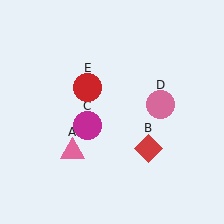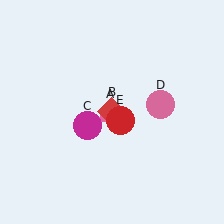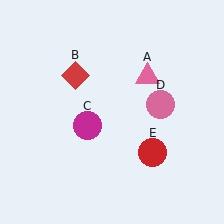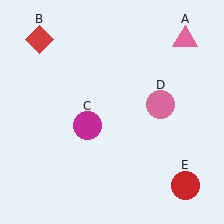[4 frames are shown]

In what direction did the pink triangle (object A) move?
The pink triangle (object A) moved up and to the right.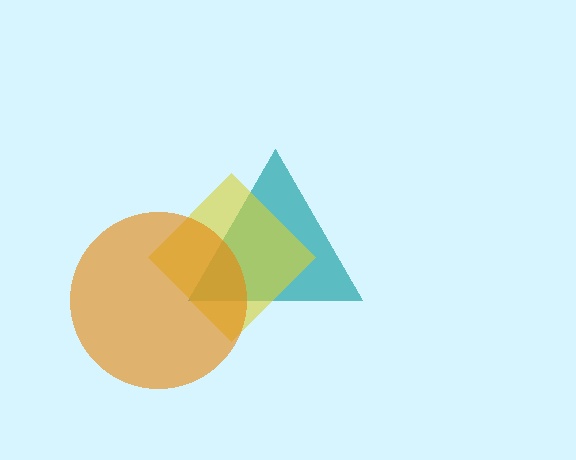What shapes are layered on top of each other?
The layered shapes are: a teal triangle, a yellow diamond, an orange circle.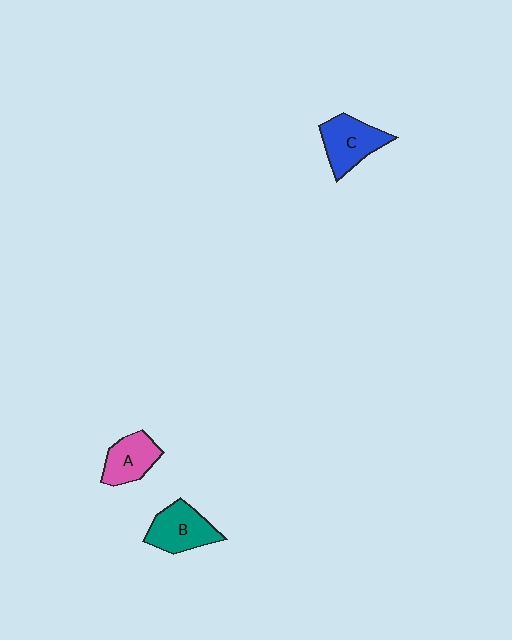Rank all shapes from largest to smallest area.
From largest to smallest: C (blue), B (teal), A (pink).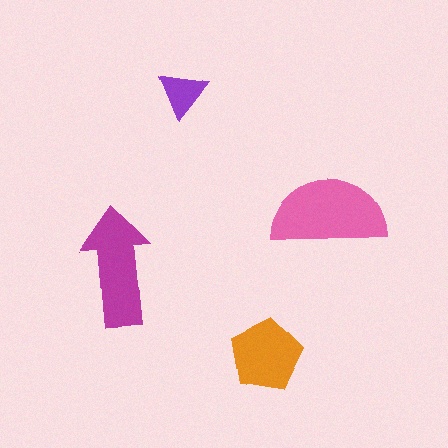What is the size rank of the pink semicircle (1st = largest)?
1st.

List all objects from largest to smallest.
The pink semicircle, the magenta arrow, the orange pentagon, the purple triangle.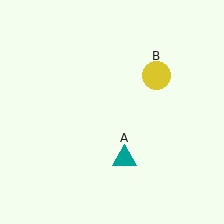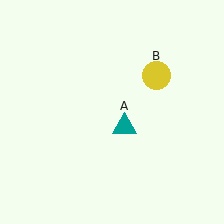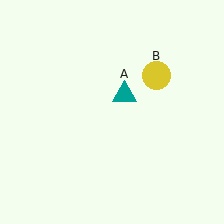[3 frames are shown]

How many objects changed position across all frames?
1 object changed position: teal triangle (object A).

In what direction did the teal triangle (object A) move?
The teal triangle (object A) moved up.